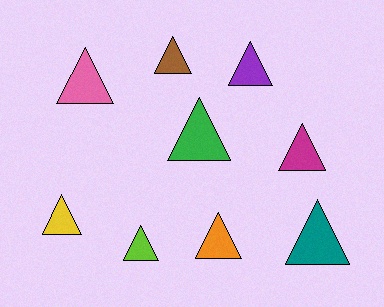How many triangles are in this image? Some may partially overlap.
There are 9 triangles.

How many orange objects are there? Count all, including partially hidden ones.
There is 1 orange object.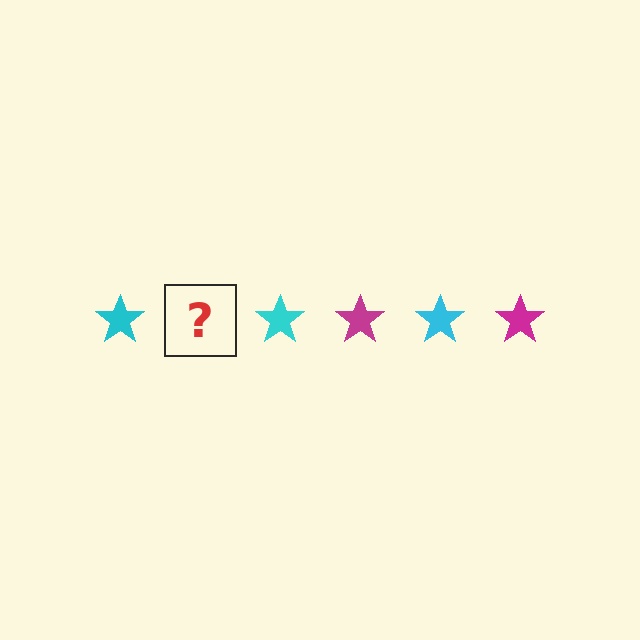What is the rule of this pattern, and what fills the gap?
The rule is that the pattern cycles through cyan, magenta stars. The gap should be filled with a magenta star.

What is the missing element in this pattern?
The missing element is a magenta star.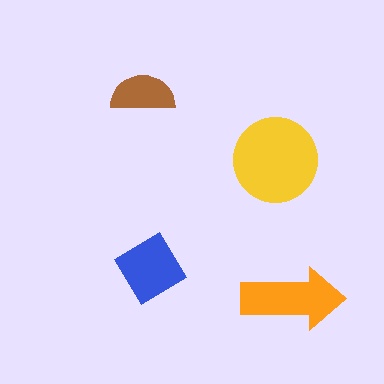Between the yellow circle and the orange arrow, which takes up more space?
The yellow circle.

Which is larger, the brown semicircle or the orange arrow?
The orange arrow.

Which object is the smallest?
The brown semicircle.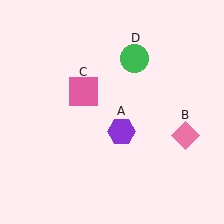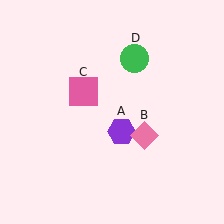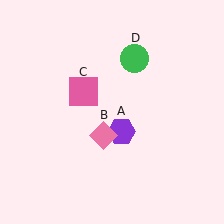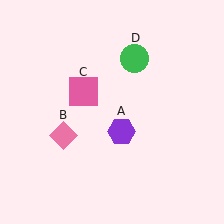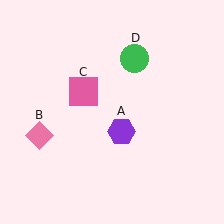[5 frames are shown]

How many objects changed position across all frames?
1 object changed position: pink diamond (object B).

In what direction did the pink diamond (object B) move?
The pink diamond (object B) moved left.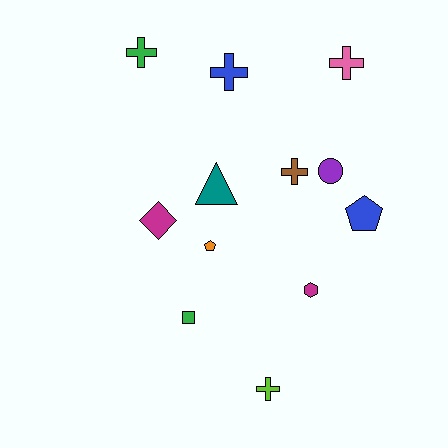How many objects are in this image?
There are 12 objects.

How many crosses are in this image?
There are 5 crosses.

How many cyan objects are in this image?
There are no cyan objects.